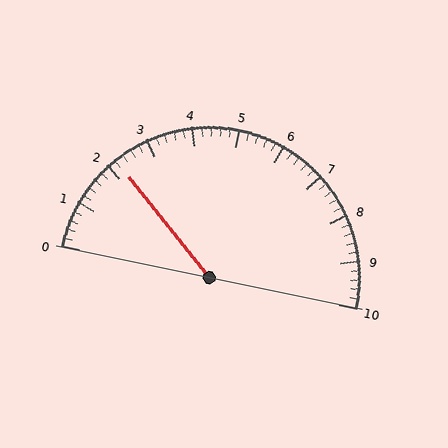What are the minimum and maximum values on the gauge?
The gauge ranges from 0 to 10.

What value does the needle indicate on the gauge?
The needle indicates approximately 2.2.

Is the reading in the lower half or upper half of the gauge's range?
The reading is in the lower half of the range (0 to 10).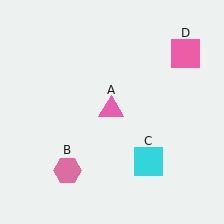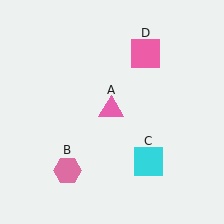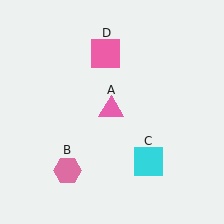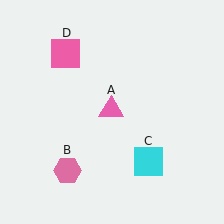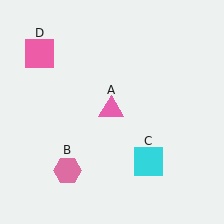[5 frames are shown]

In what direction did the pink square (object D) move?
The pink square (object D) moved left.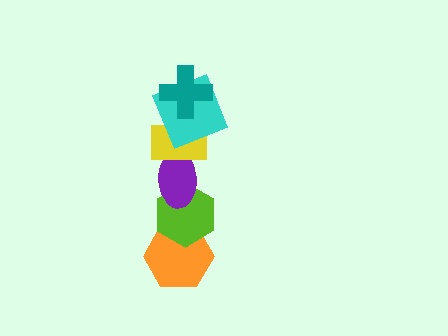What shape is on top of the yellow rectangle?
The cyan square is on top of the yellow rectangle.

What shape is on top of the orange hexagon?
The lime hexagon is on top of the orange hexagon.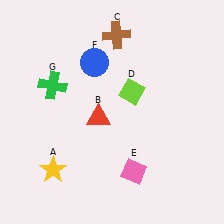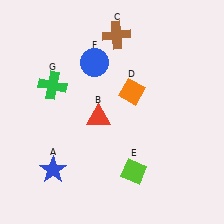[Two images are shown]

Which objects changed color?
A changed from yellow to blue. D changed from lime to orange. E changed from pink to lime.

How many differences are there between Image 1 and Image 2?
There are 3 differences between the two images.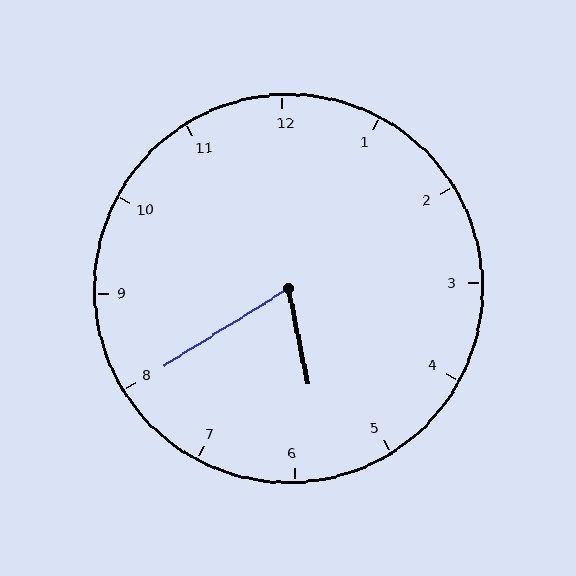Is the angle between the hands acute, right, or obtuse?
It is acute.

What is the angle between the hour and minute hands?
Approximately 70 degrees.